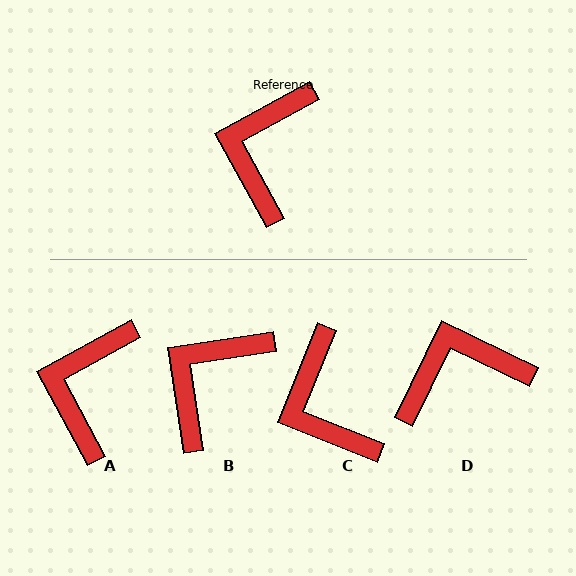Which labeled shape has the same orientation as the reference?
A.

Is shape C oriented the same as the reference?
No, it is off by about 39 degrees.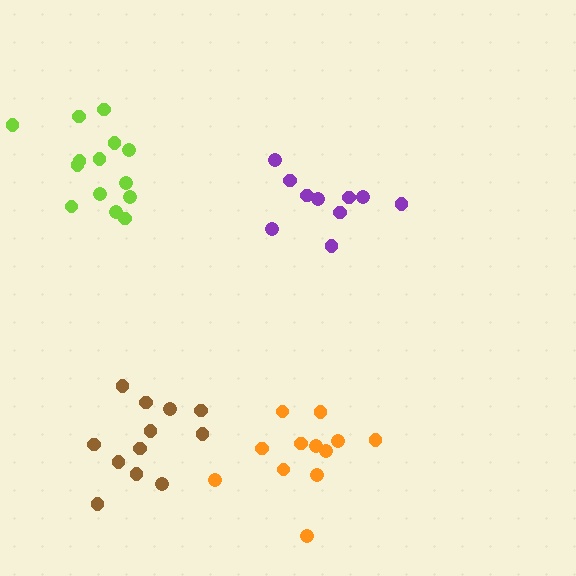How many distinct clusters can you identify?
There are 4 distinct clusters.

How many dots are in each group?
Group 1: 12 dots, Group 2: 14 dots, Group 3: 10 dots, Group 4: 12 dots (48 total).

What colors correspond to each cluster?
The clusters are colored: orange, lime, purple, brown.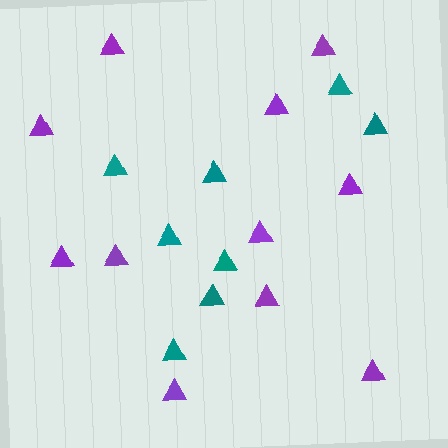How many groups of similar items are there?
There are 2 groups: one group of purple triangles (11) and one group of teal triangles (8).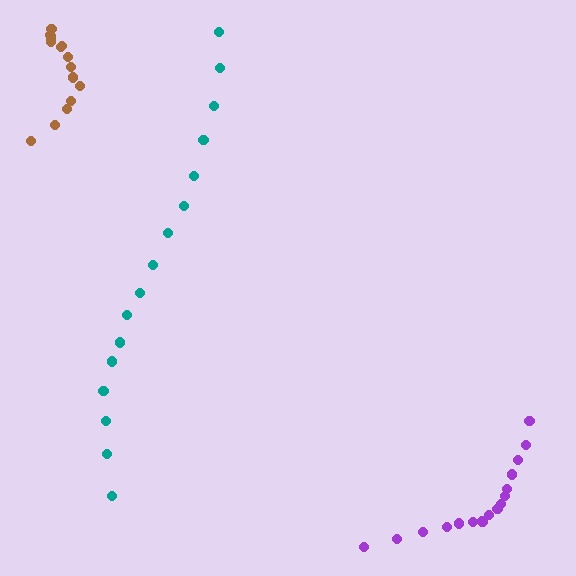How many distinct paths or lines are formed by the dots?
There are 3 distinct paths.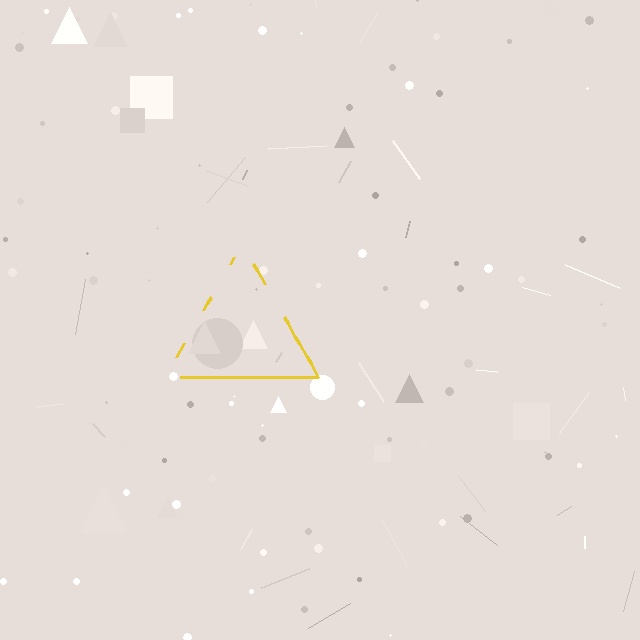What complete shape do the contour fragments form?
The contour fragments form a triangle.